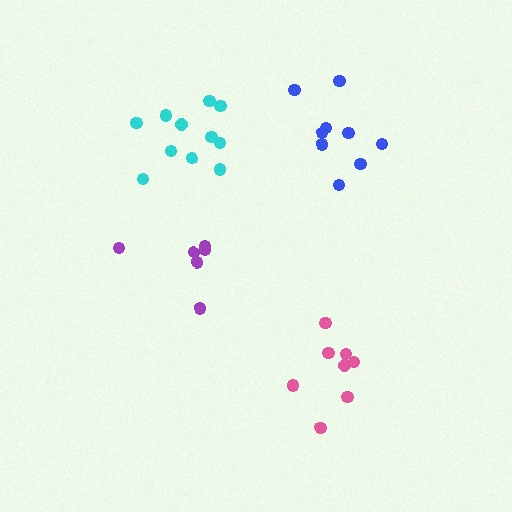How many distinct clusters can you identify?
There are 4 distinct clusters.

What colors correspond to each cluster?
The clusters are colored: blue, cyan, purple, pink.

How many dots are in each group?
Group 1: 9 dots, Group 2: 11 dots, Group 3: 6 dots, Group 4: 8 dots (34 total).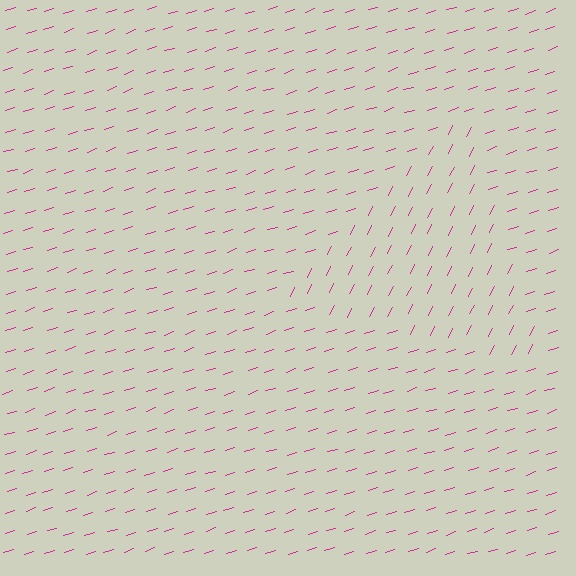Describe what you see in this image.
The image is filled with small magenta line segments. A triangle region in the image has lines oriented differently from the surrounding lines, creating a visible texture boundary.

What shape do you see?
I see a triangle.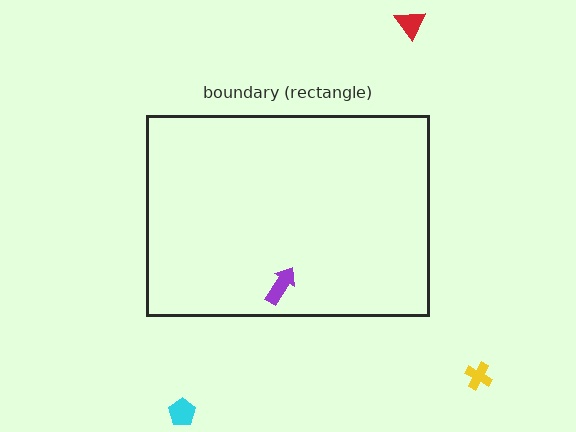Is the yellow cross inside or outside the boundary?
Outside.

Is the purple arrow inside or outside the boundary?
Inside.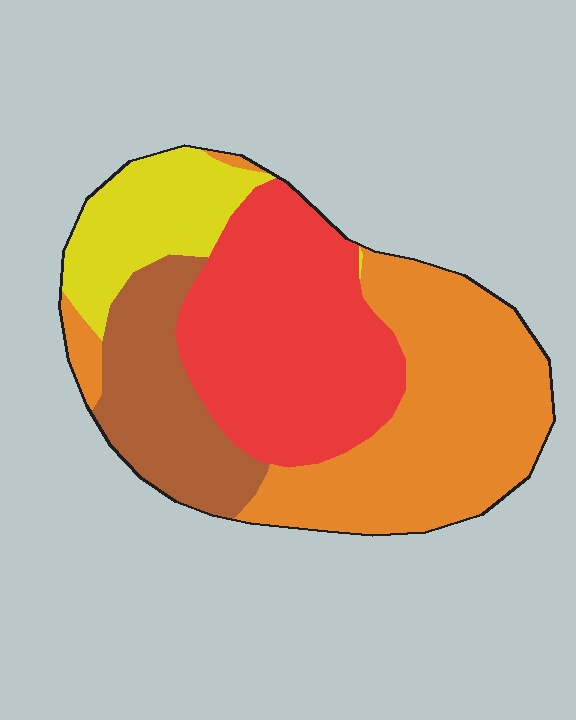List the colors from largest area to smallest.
From largest to smallest: orange, red, brown, yellow.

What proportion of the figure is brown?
Brown takes up less than a quarter of the figure.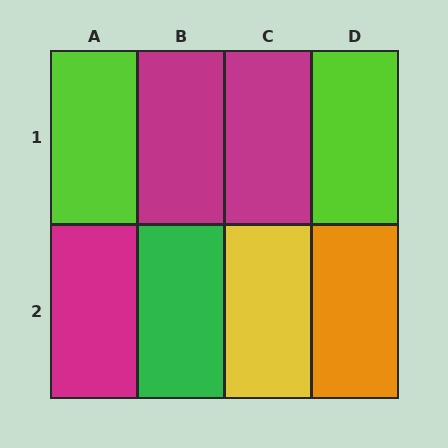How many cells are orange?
1 cell is orange.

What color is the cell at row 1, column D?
Lime.